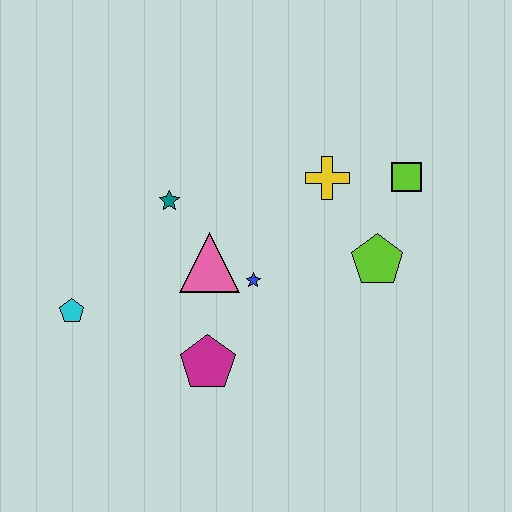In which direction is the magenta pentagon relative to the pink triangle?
The magenta pentagon is below the pink triangle.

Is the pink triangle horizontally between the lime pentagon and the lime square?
No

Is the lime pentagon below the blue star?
No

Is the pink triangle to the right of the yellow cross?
No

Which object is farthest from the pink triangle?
The lime square is farthest from the pink triangle.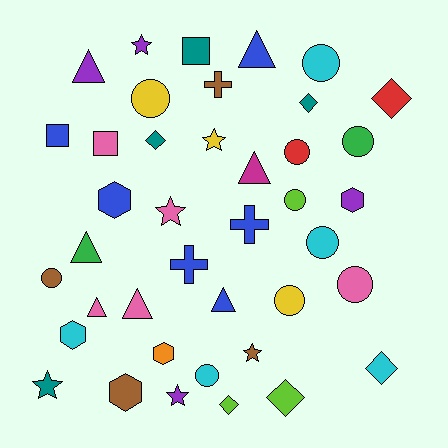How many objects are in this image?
There are 40 objects.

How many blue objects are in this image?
There are 6 blue objects.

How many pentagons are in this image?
There are no pentagons.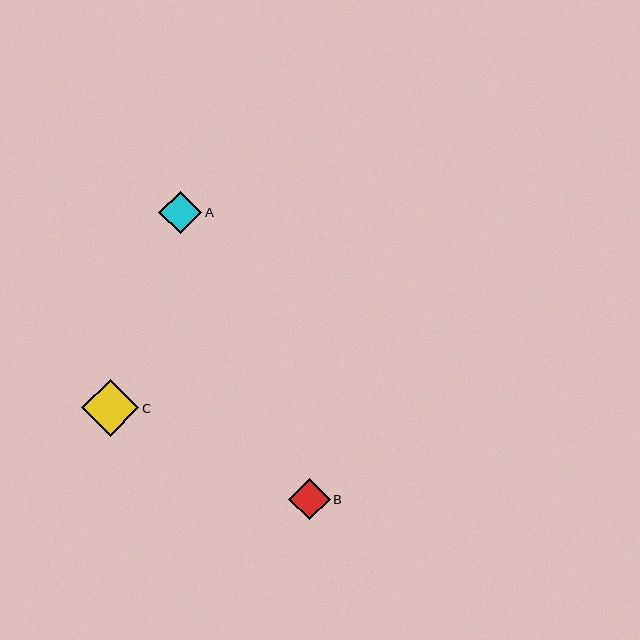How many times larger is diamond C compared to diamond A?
Diamond C is approximately 1.3 times the size of diamond A.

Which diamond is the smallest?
Diamond B is the smallest with a size of approximately 42 pixels.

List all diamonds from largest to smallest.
From largest to smallest: C, A, B.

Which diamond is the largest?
Diamond C is the largest with a size of approximately 57 pixels.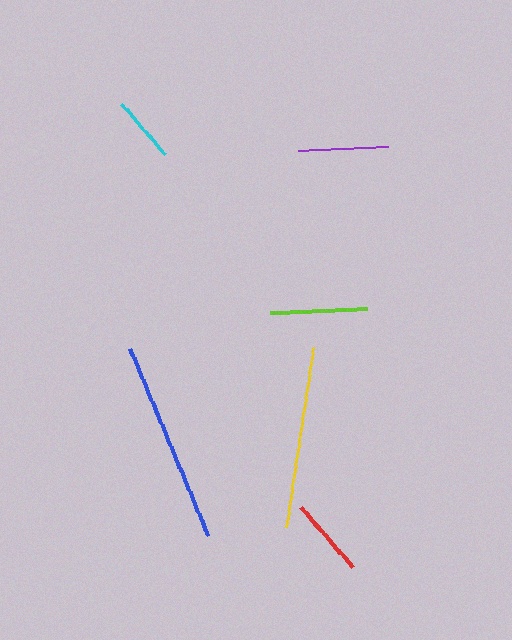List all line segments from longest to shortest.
From longest to shortest: blue, yellow, lime, purple, red, cyan.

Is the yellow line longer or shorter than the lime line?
The yellow line is longer than the lime line.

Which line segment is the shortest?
The cyan line is the shortest at approximately 66 pixels.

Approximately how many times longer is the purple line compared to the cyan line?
The purple line is approximately 1.4 times the length of the cyan line.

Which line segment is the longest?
The blue line is the longest at approximately 203 pixels.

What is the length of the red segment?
The red segment is approximately 79 pixels long.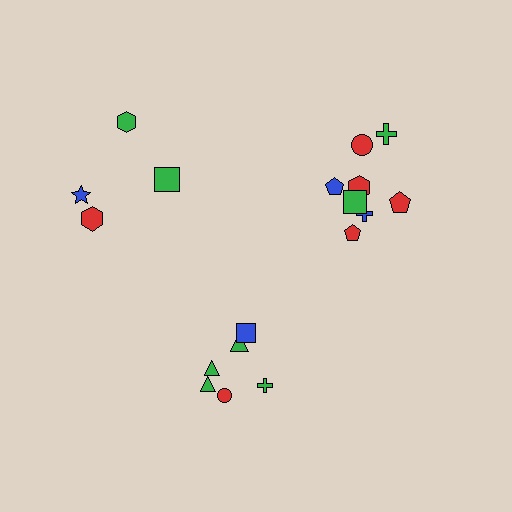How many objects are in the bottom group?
There are 6 objects.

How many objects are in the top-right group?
There are 8 objects.